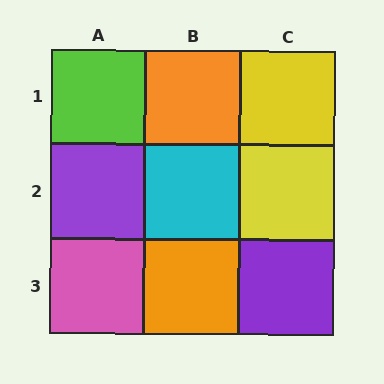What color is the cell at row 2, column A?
Purple.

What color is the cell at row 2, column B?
Cyan.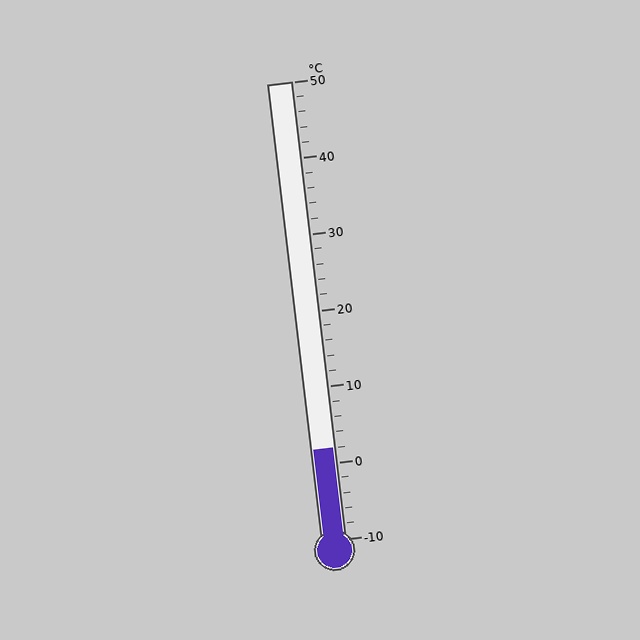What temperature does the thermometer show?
The thermometer shows approximately 2°C.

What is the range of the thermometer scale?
The thermometer scale ranges from -10°C to 50°C.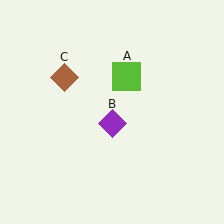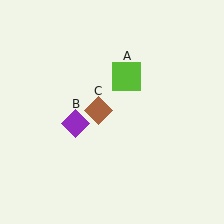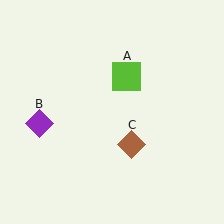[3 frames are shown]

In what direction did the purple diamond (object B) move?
The purple diamond (object B) moved left.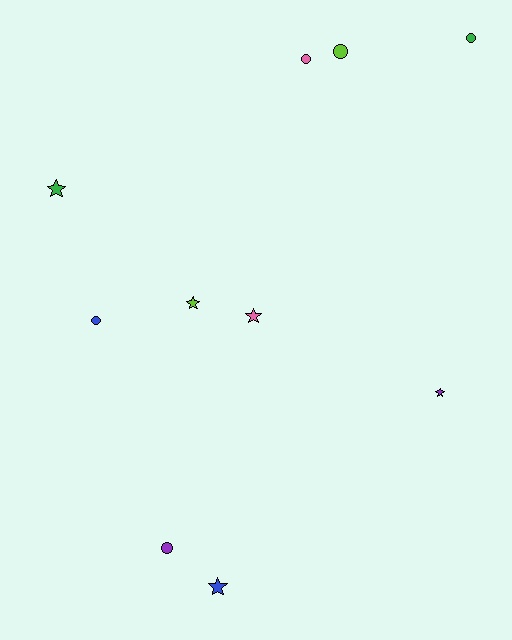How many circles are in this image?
There are 5 circles.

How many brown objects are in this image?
There are no brown objects.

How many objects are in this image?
There are 10 objects.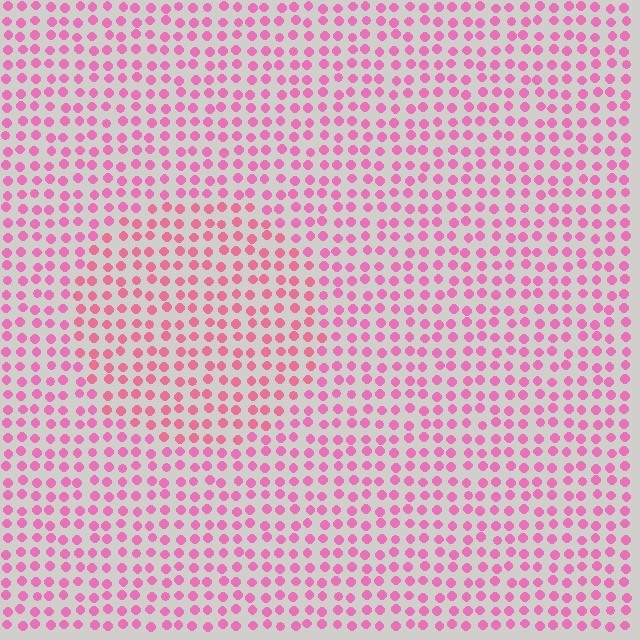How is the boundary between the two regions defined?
The boundary is defined purely by a slight shift in hue (about 18 degrees). Spacing, size, and orientation are identical on both sides.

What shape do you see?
I see a circle.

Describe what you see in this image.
The image is filled with small pink elements in a uniform arrangement. A circle-shaped region is visible where the elements are tinted to a slightly different hue, forming a subtle color boundary.